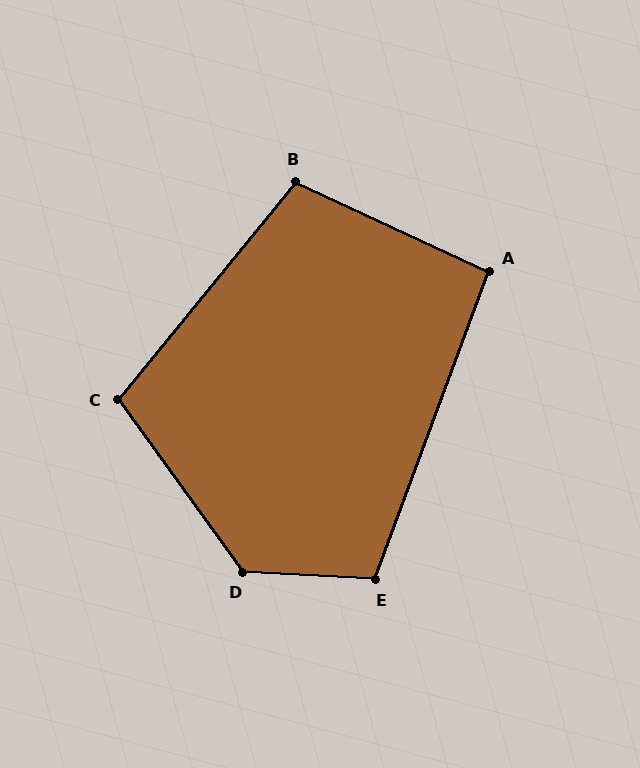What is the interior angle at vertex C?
Approximately 105 degrees (obtuse).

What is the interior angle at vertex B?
Approximately 105 degrees (obtuse).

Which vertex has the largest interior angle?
D, at approximately 129 degrees.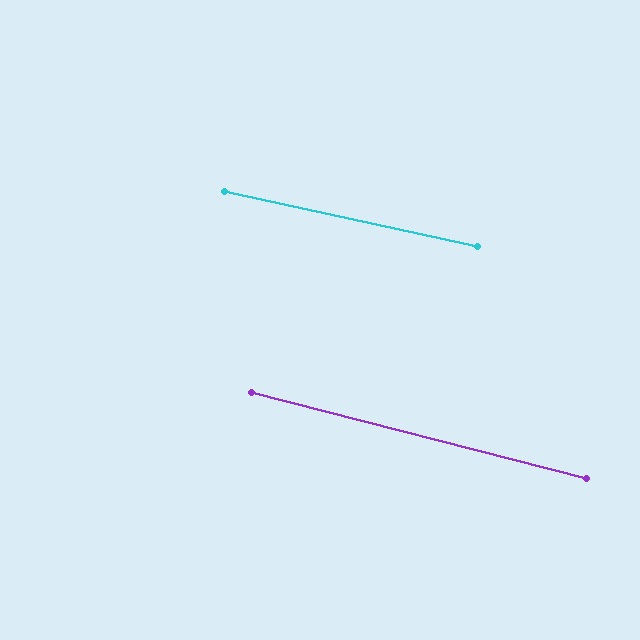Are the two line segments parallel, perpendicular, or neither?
Parallel — their directions differ by only 2.0°.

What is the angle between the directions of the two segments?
Approximately 2 degrees.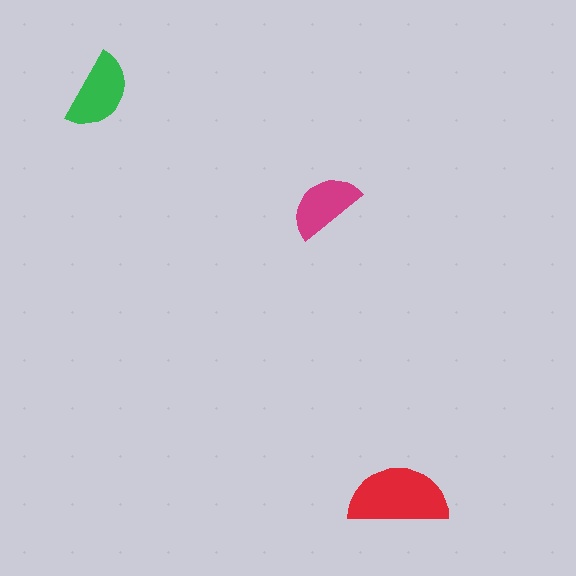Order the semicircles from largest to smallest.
the red one, the green one, the magenta one.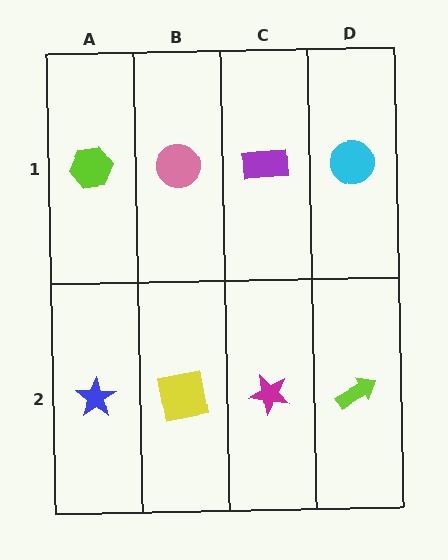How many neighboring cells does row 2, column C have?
3.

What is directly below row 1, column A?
A blue star.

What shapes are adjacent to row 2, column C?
A purple rectangle (row 1, column C), a yellow square (row 2, column B), a lime arrow (row 2, column D).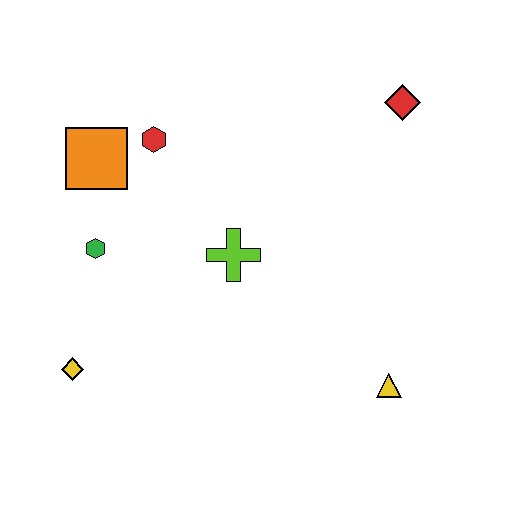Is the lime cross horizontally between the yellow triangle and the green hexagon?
Yes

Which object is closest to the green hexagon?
The orange square is closest to the green hexagon.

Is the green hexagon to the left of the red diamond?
Yes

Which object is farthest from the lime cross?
The red diamond is farthest from the lime cross.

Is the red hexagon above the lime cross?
Yes